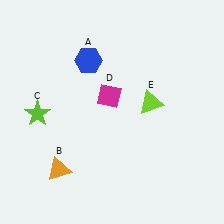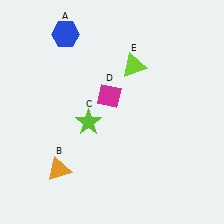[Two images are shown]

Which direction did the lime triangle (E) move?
The lime triangle (E) moved up.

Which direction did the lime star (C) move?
The lime star (C) moved right.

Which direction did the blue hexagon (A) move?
The blue hexagon (A) moved up.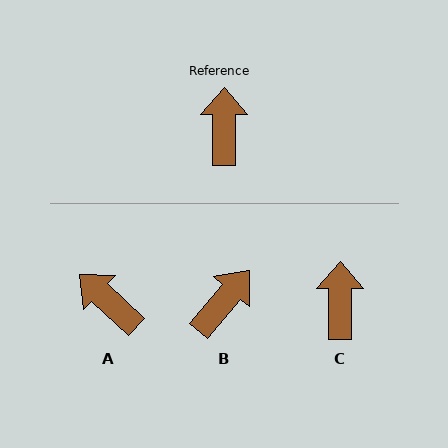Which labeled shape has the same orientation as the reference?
C.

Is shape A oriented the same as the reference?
No, it is off by about 47 degrees.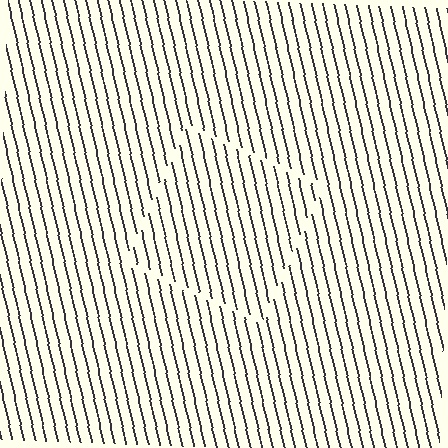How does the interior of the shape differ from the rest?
The interior of the shape contains the same grating, shifted by half a period — the contour is defined by the phase discontinuity where line-ends from the inner and outer gratings abut.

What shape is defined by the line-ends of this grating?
An illusory square. The interior of the shape contains the same grating, shifted by half a period — the contour is defined by the phase discontinuity where line-ends from the inner and outer gratings abut.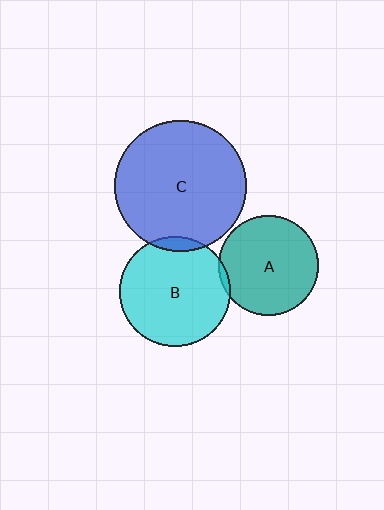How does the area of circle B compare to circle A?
Approximately 1.2 times.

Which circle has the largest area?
Circle C (blue).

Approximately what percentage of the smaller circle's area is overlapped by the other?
Approximately 5%.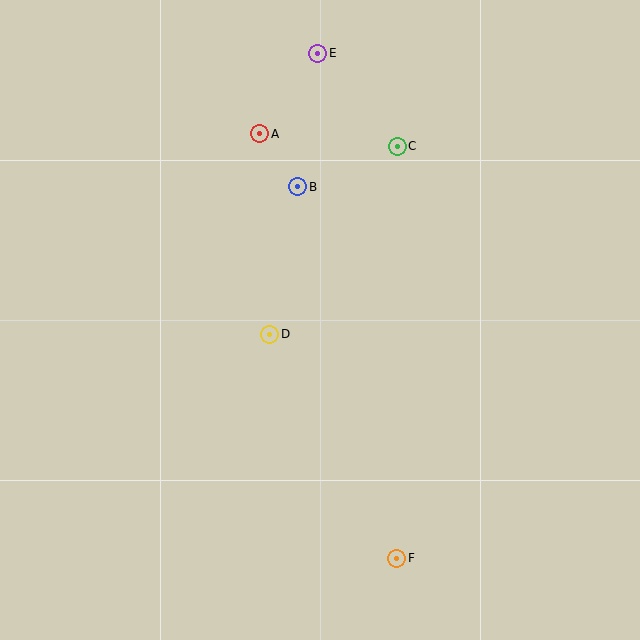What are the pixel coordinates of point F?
Point F is at (397, 558).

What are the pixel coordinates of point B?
Point B is at (298, 187).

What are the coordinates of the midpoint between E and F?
The midpoint between E and F is at (357, 306).